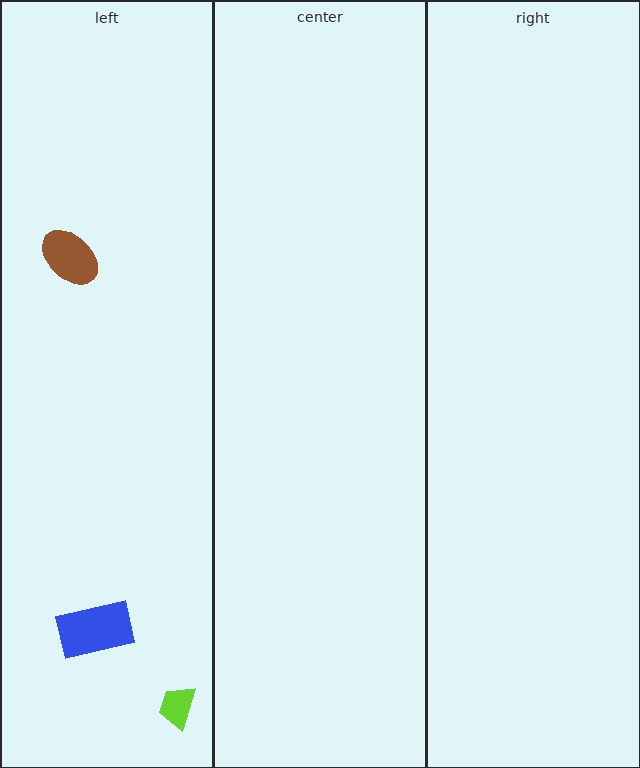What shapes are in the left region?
The blue rectangle, the brown ellipse, the lime trapezoid.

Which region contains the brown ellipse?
The left region.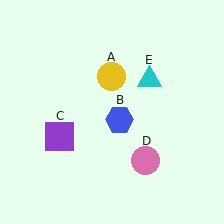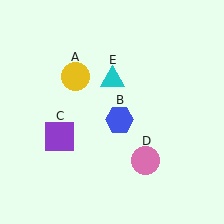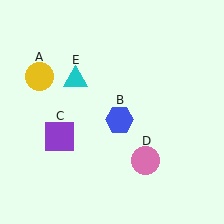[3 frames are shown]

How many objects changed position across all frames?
2 objects changed position: yellow circle (object A), cyan triangle (object E).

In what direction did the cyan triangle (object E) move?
The cyan triangle (object E) moved left.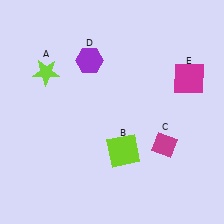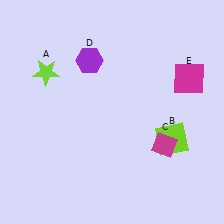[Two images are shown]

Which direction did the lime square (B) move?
The lime square (B) moved right.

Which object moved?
The lime square (B) moved right.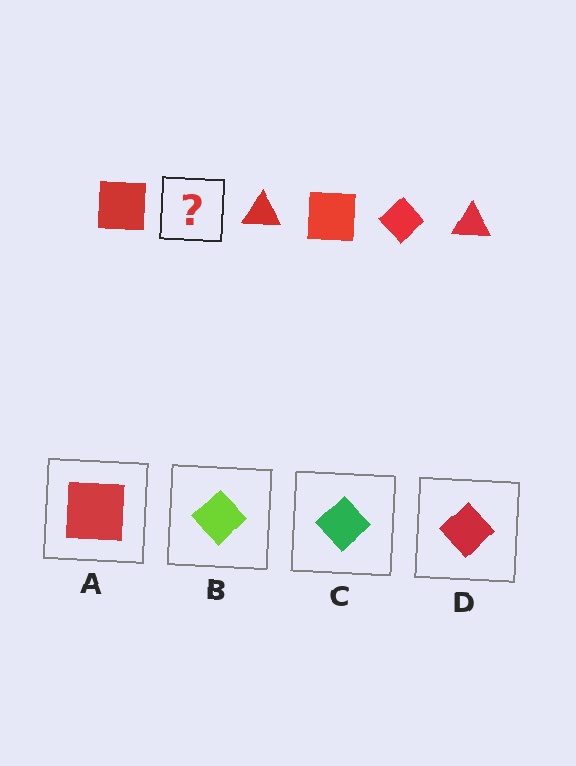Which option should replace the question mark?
Option D.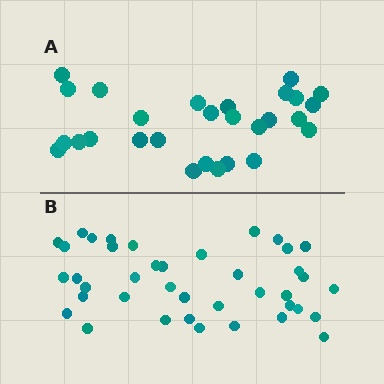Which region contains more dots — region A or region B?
Region B (the bottom region) has more dots.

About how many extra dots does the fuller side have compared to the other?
Region B has roughly 12 or so more dots than region A.